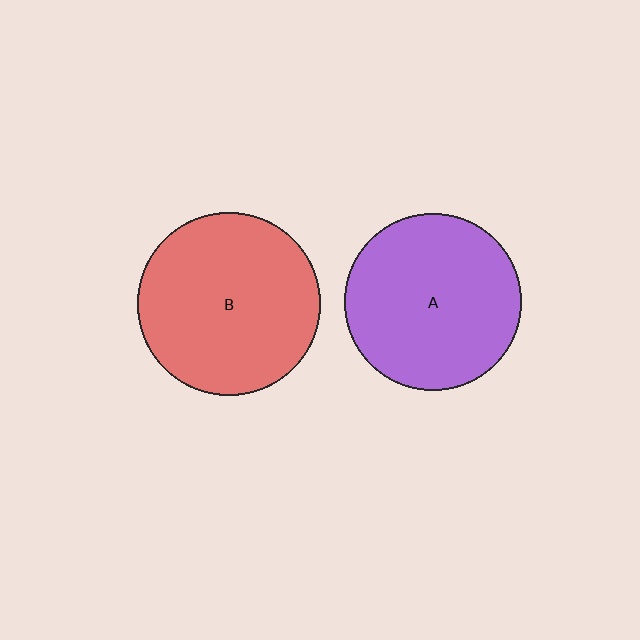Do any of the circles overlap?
No, none of the circles overlap.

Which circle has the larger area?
Circle B (red).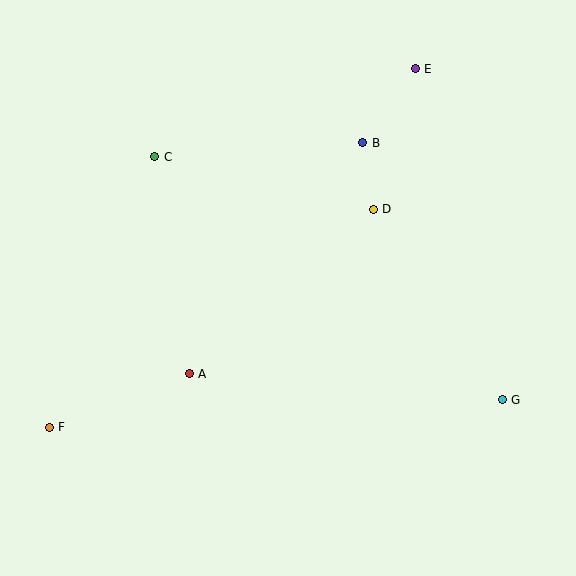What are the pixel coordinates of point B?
Point B is at (362, 143).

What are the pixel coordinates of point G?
Point G is at (502, 400).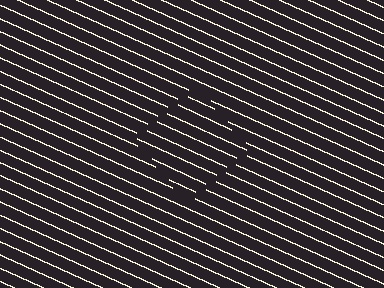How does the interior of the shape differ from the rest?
The interior of the shape contains the same grating, shifted by half a period — the contour is defined by the phase discontinuity where line-ends from the inner and outer gratings abut.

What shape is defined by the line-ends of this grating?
An illusory square. The interior of the shape contains the same grating, shifted by half a period — the contour is defined by the phase discontinuity where line-ends from the inner and outer gratings abut.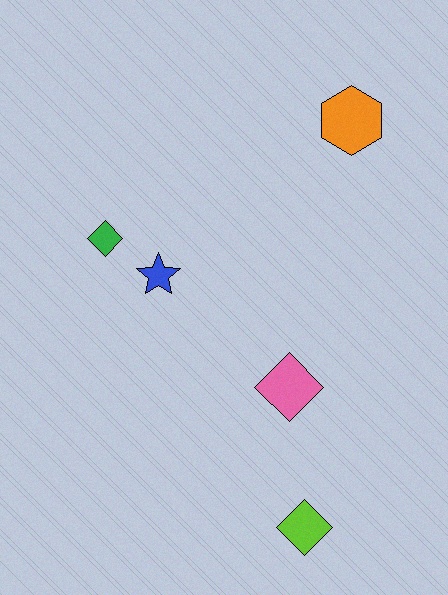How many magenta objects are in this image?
There are no magenta objects.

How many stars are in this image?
There is 1 star.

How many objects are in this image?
There are 5 objects.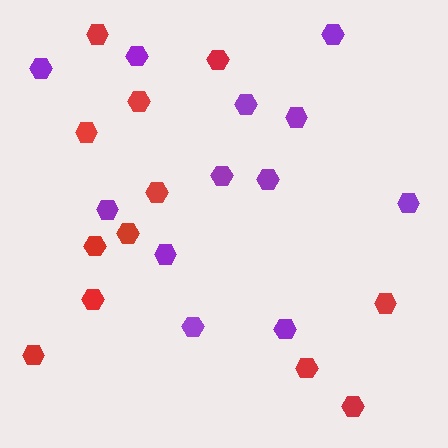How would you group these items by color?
There are 2 groups: one group of red hexagons (12) and one group of purple hexagons (12).